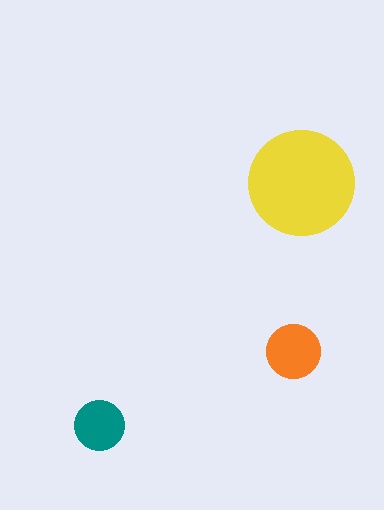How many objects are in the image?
There are 3 objects in the image.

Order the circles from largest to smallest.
the yellow one, the orange one, the teal one.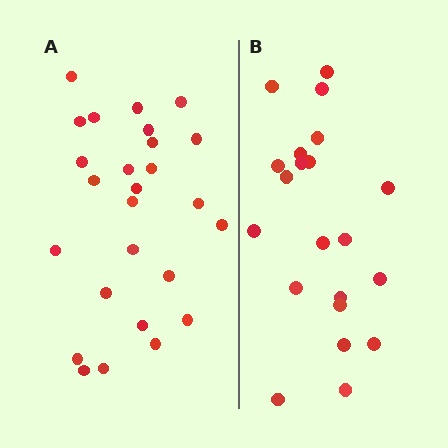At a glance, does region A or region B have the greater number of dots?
Region A (the left region) has more dots.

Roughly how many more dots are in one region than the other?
Region A has about 5 more dots than region B.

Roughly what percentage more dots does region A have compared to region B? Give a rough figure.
About 25% more.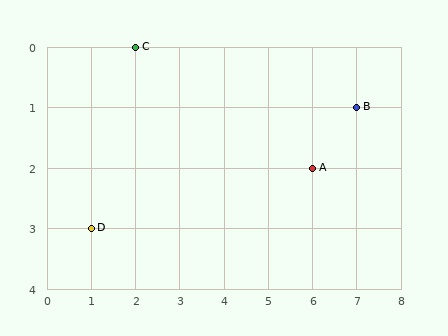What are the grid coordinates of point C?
Point C is at grid coordinates (2, 0).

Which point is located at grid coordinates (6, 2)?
Point A is at (6, 2).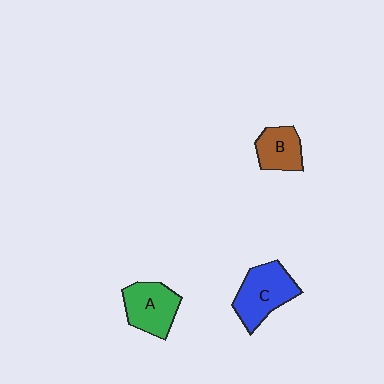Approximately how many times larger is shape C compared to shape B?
Approximately 1.5 times.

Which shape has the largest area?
Shape C (blue).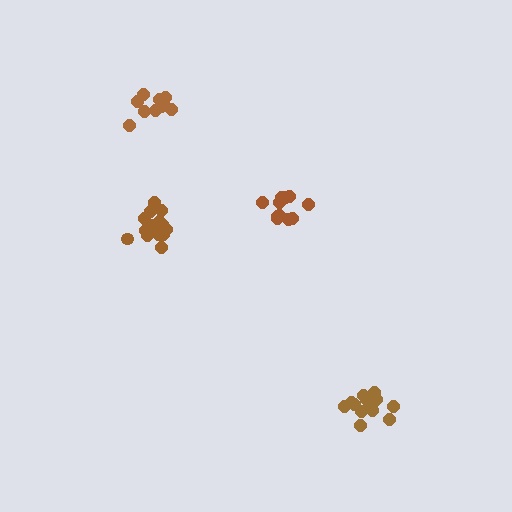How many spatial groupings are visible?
There are 4 spatial groupings.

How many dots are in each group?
Group 1: 12 dots, Group 2: 15 dots, Group 3: 10 dots, Group 4: 15 dots (52 total).